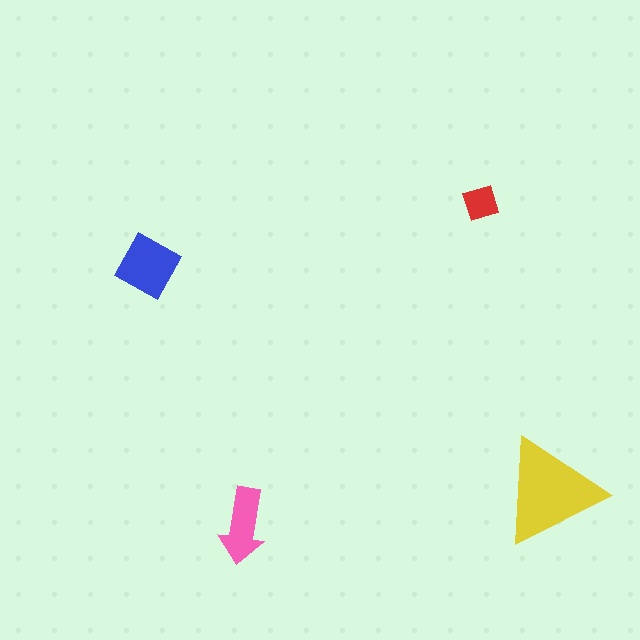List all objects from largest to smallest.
The yellow triangle, the blue square, the pink arrow, the red diamond.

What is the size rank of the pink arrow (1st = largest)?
3rd.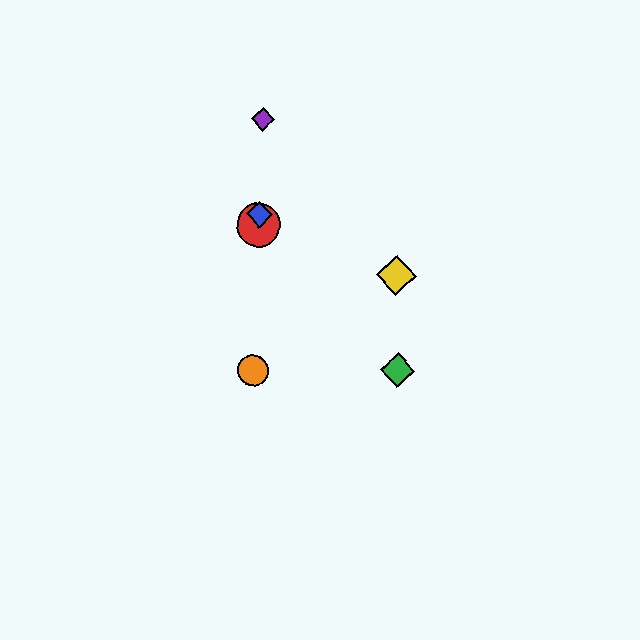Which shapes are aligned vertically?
The red circle, the blue diamond, the purple diamond, the orange circle are aligned vertically.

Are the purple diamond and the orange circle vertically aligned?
Yes, both are at x≈263.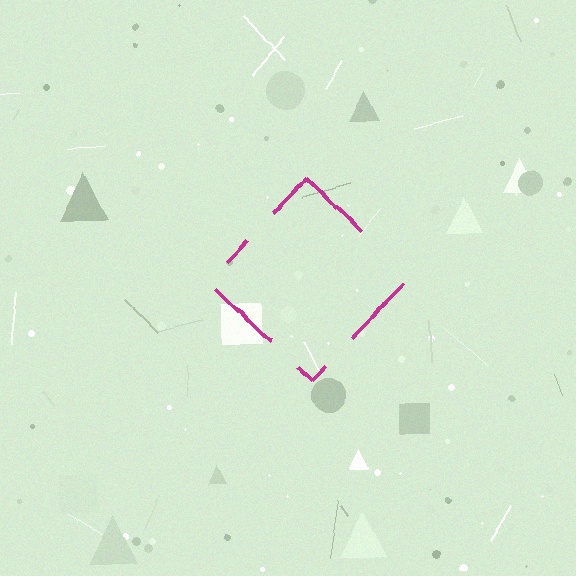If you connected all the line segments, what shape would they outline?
They would outline a diamond.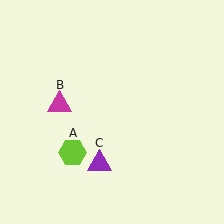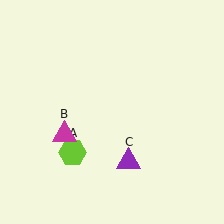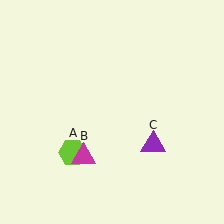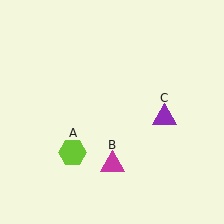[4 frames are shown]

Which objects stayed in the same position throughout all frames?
Lime hexagon (object A) remained stationary.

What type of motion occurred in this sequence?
The magenta triangle (object B), purple triangle (object C) rotated counterclockwise around the center of the scene.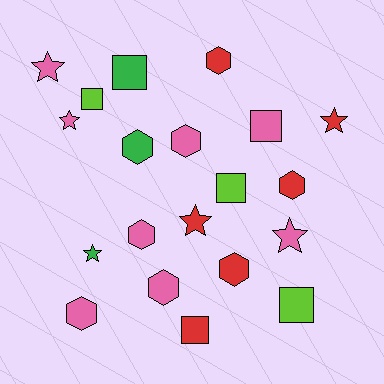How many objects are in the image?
There are 20 objects.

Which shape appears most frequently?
Hexagon, with 8 objects.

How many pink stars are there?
There are 3 pink stars.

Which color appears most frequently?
Pink, with 8 objects.